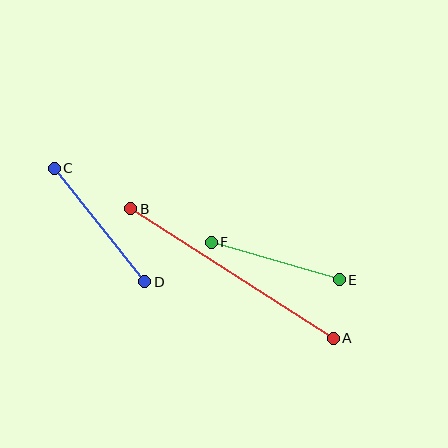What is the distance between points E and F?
The distance is approximately 133 pixels.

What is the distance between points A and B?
The distance is approximately 240 pixels.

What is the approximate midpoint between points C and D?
The midpoint is at approximately (99, 225) pixels.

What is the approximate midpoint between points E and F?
The midpoint is at approximately (275, 261) pixels.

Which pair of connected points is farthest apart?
Points A and B are farthest apart.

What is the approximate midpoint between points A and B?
The midpoint is at approximately (232, 273) pixels.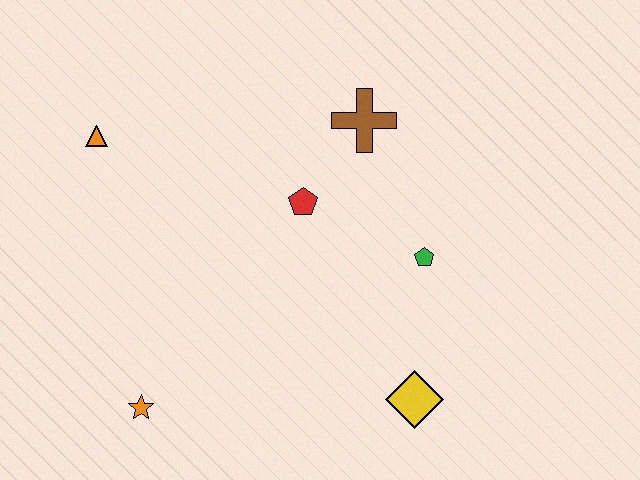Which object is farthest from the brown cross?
The orange star is farthest from the brown cross.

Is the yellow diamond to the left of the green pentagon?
Yes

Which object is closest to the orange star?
The red pentagon is closest to the orange star.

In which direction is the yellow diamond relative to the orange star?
The yellow diamond is to the right of the orange star.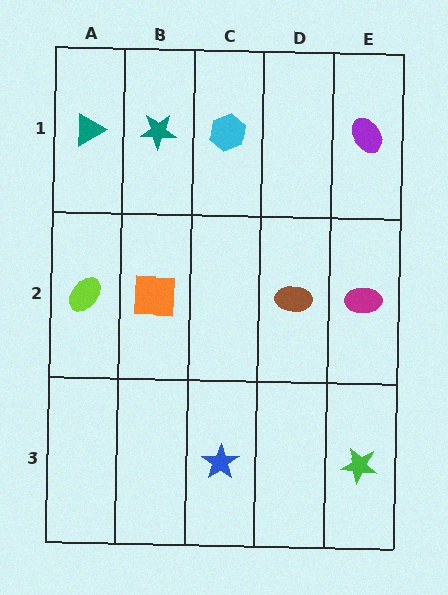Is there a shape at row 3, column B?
No, that cell is empty.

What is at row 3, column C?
A blue star.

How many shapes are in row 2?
4 shapes.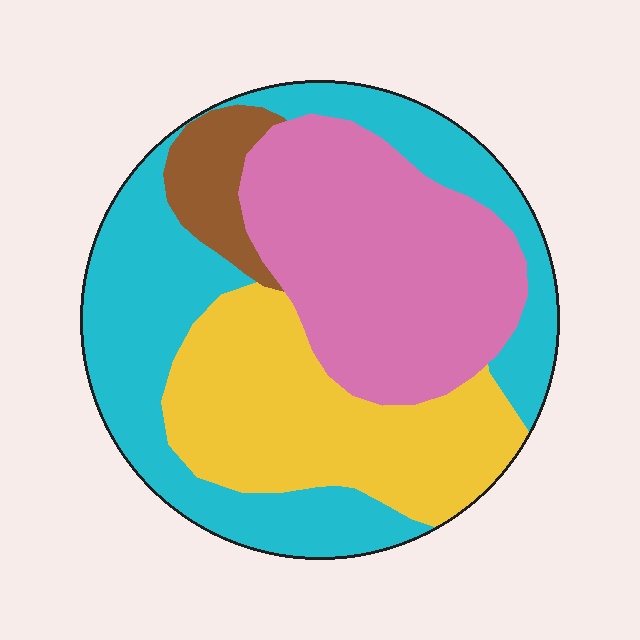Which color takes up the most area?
Cyan, at roughly 35%.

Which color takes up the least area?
Brown, at roughly 5%.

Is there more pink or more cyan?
Cyan.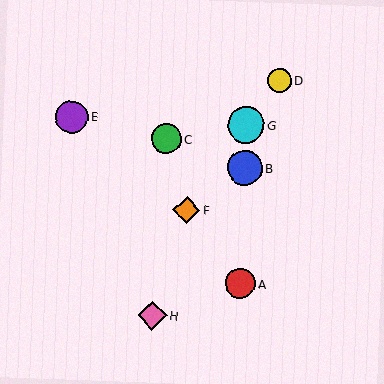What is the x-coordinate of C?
Object C is at x≈166.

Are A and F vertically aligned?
No, A is at x≈240 and F is at x≈187.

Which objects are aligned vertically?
Objects A, B, G are aligned vertically.